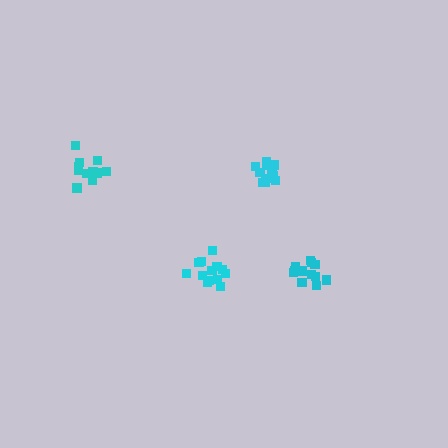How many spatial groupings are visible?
There are 4 spatial groupings.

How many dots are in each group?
Group 1: 14 dots, Group 2: 12 dots, Group 3: 12 dots, Group 4: 11 dots (49 total).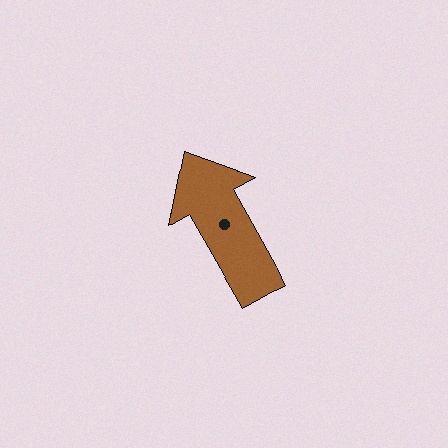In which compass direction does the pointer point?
Northwest.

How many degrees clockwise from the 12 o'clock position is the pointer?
Approximately 331 degrees.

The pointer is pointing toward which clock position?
Roughly 11 o'clock.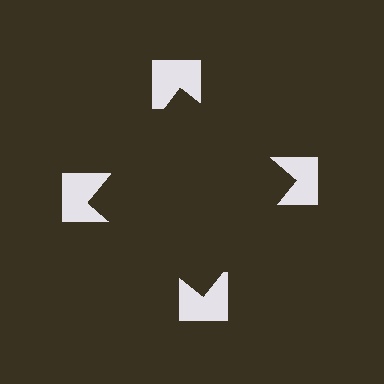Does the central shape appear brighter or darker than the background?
It typically appears slightly darker than the background, even though no actual brightness change is drawn.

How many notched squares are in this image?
There are 4 — one at each vertex of the illusory square.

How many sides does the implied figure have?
4 sides.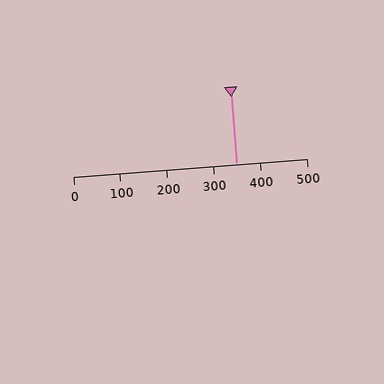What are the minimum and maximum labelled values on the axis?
The axis runs from 0 to 500.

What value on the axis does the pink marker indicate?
The marker indicates approximately 350.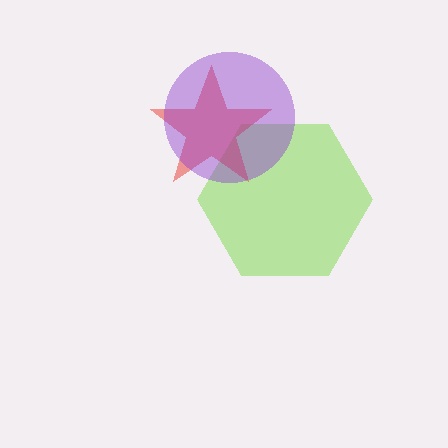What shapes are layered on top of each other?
The layered shapes are: a lime hexagon, a red star, a purple circle.